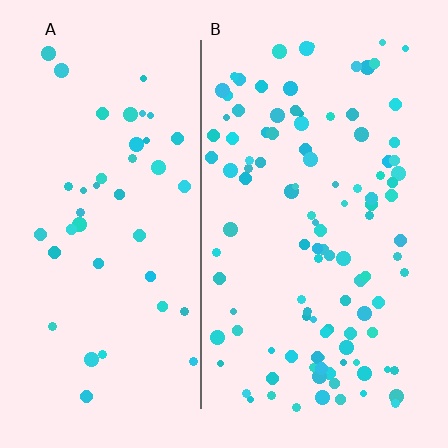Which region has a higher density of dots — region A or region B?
B (the right).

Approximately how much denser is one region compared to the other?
Approximately 2.6× — region B over region A.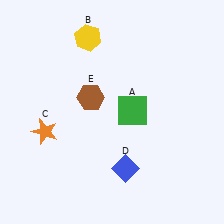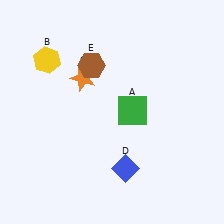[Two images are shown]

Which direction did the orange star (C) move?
The orange star (C) moved up.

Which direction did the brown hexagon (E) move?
The brown hexagon (E) moved up.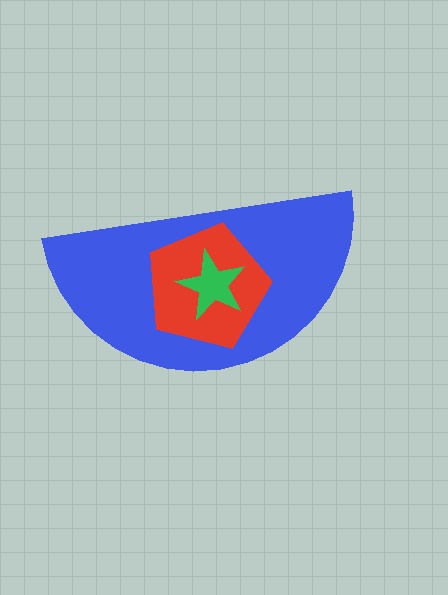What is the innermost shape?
The green star.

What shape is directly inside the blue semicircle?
The red pentagon.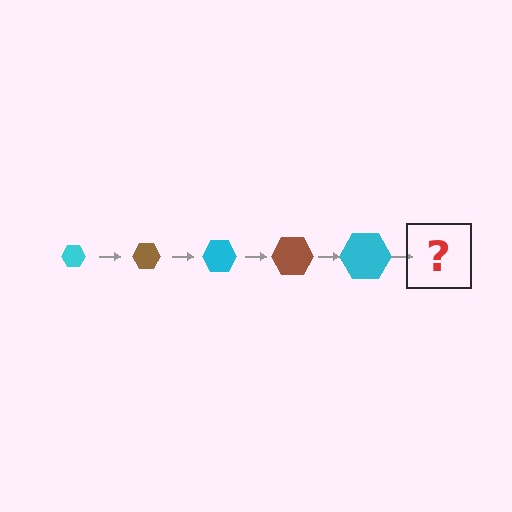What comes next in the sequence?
The next element should be a brown hexagon, larger than the previous one.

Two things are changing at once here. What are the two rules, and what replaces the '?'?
The two rules are that the hexagon grows larger each step and the color cycles through cyan and brown. The '?' should be a brown hexagon, larger than the previous one.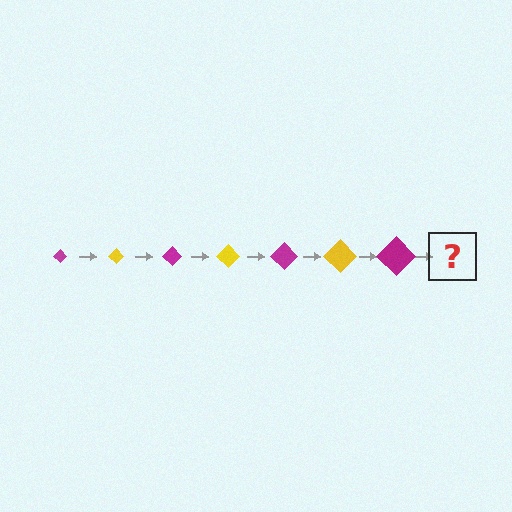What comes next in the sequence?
The next element should be a yellow diamond, larger than the previous one.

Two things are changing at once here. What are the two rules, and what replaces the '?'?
The two rules are that the diamond grows larger each step and the color cycles through magenta and yellow. The '?' should be a yellow diamond, larger than the previous one.